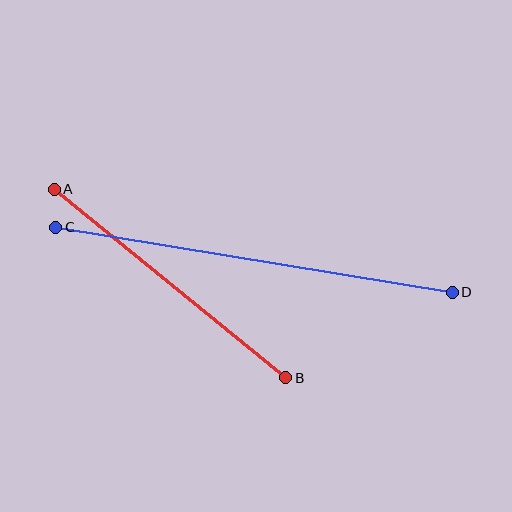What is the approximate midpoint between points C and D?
The midpoint is at approximately (254, 260) pixels.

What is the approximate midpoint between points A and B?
The midpoint is at approximately (170, 283) pixels.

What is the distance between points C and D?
The distance is approximately 402 pixels.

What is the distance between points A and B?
The distance is approximately 299 pixels.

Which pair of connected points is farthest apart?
Points C and D are farthest apart.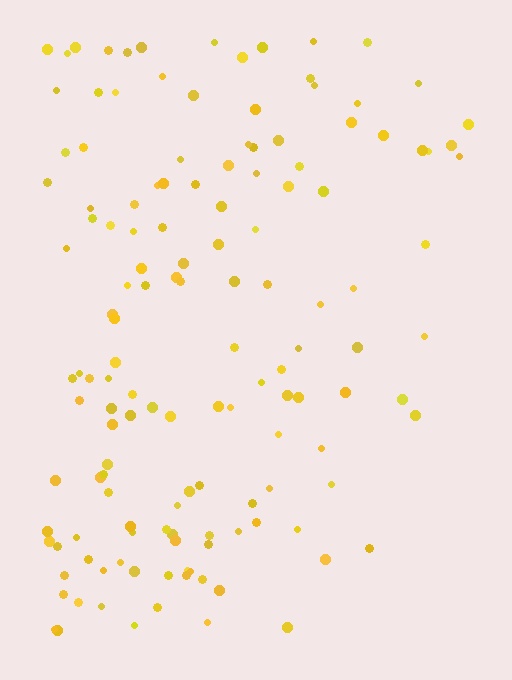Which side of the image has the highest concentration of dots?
The left.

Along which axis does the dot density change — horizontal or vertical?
Horizontal.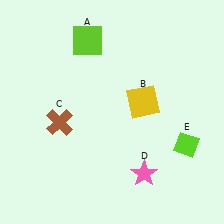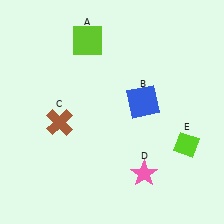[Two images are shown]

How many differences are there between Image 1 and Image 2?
There is 1 difference between the two images.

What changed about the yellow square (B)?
In Image 1, B is yellow. In Image 2, it changed to blue.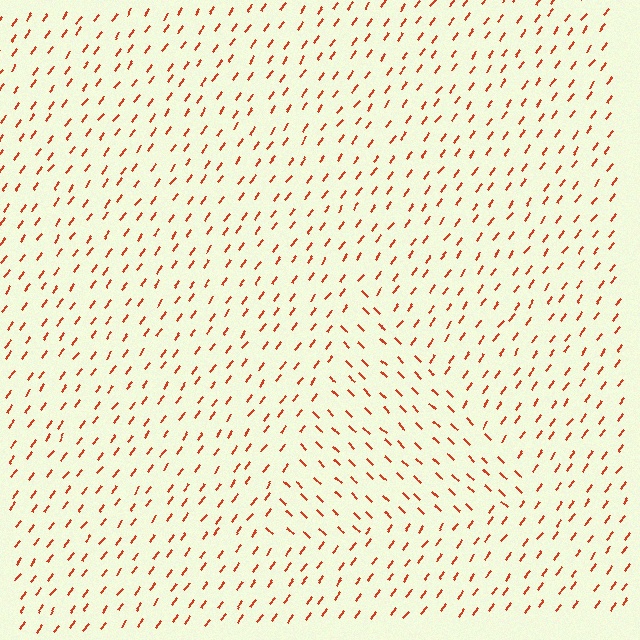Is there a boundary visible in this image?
Yes, there is a texture boundary formed by a change in line orientation.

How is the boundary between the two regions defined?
The boundary is defined purely by a change in line orientation (approximately 81 degrees difference). All lines are the same color and thickness.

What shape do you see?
I see a triangle.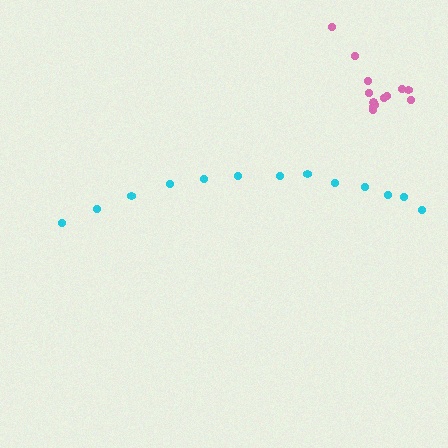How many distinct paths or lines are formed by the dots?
There are 2 distinct paths.